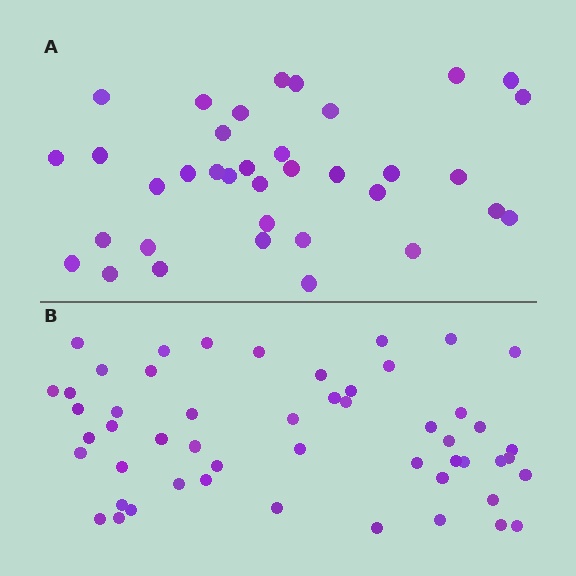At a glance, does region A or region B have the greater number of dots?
Region B (the bottom region) has more dots.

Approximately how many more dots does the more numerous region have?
Region B has approximately 15 more dots than region A.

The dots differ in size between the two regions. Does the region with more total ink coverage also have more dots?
No. Region A has more total ink coverage because its dots are larger, but region B actually contains more individual dots. Total area can be misleading — the number of items is what matters here.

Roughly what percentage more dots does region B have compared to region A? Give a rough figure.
About 45% more.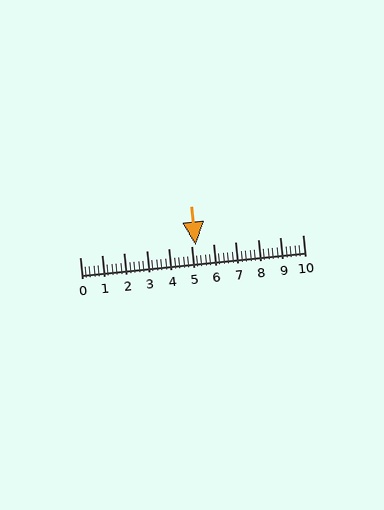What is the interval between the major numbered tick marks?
The major tick marks are spaced 1 units apart.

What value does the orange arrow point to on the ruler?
The orange arrow points to approximately 5.2.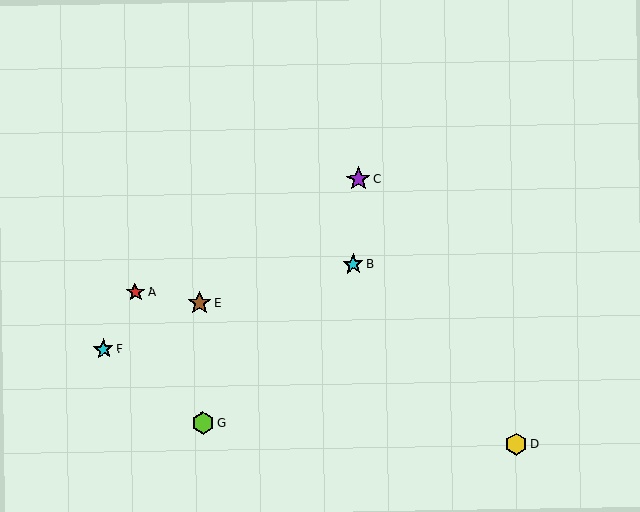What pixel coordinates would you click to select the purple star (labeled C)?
Click at (358, 179) to select the purple star C.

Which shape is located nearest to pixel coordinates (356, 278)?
The cyan star (labeled B) at (353, 264) is nearest to that location.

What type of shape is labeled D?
Shape D is a yellow hexagon.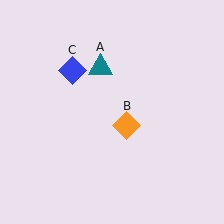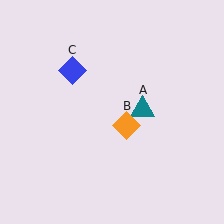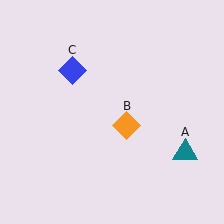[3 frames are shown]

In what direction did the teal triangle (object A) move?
The teal triangle (object A) moved down and to the right.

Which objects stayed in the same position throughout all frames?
Orange diamond (object B) and blue diamond (object C) remained stationary.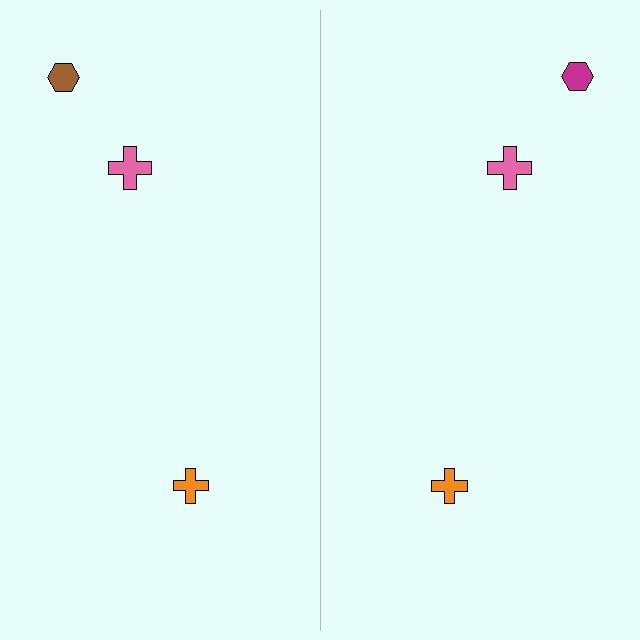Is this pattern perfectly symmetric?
No, the pattern is not perfectly symmetric. The magenta hexagon on the right side breaks the symmetry — its mirror counterpart is brown.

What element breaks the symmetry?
The magenta hexagon on the right side breaks the symmetry — its mirror counterpart is brown.